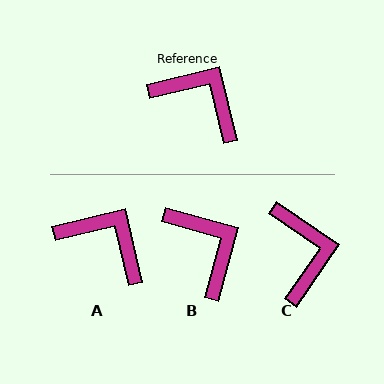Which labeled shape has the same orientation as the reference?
A.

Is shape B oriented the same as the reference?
No, it is off by about 29 degrees.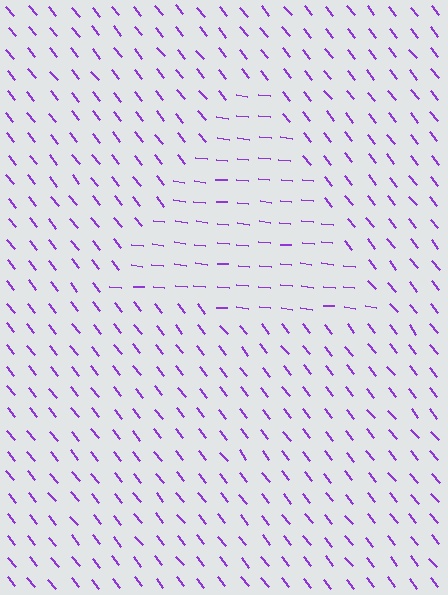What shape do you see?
I see a triangle.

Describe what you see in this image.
The image is filled with small purple line segments. A triangle region in the image has lines oriented differently from the surrounding lines, creating a visible texture boundary.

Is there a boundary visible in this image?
Yes, there is a texture boundary formed by a change in line orientation.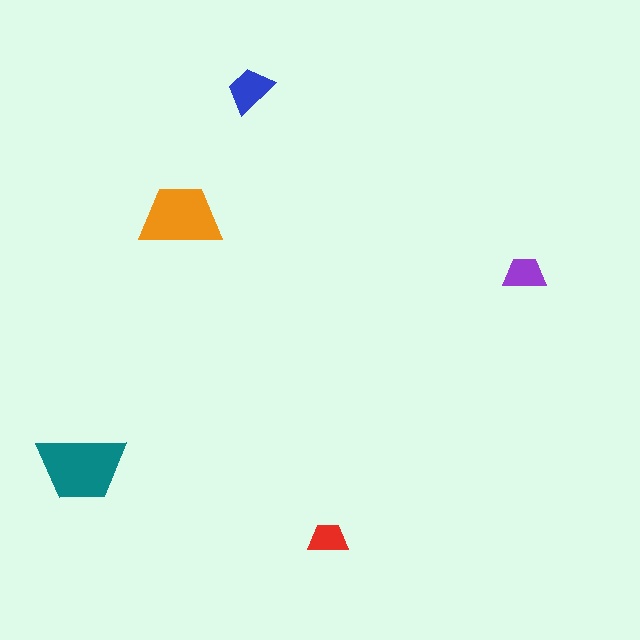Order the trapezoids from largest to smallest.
the teal one, the orange one, the blue one, the purple one, the red one.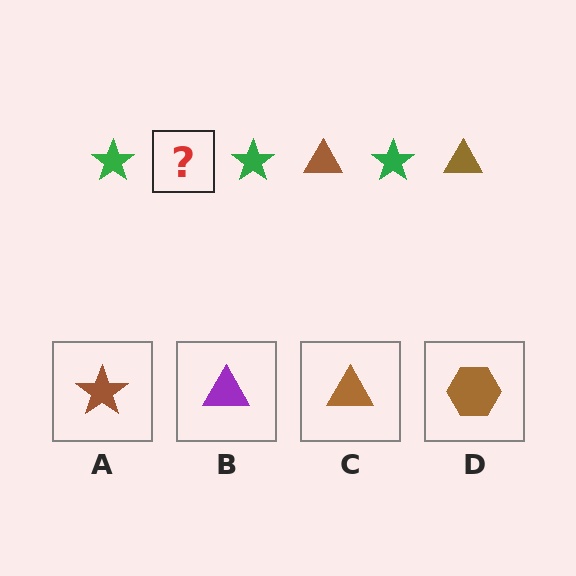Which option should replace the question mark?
Option C.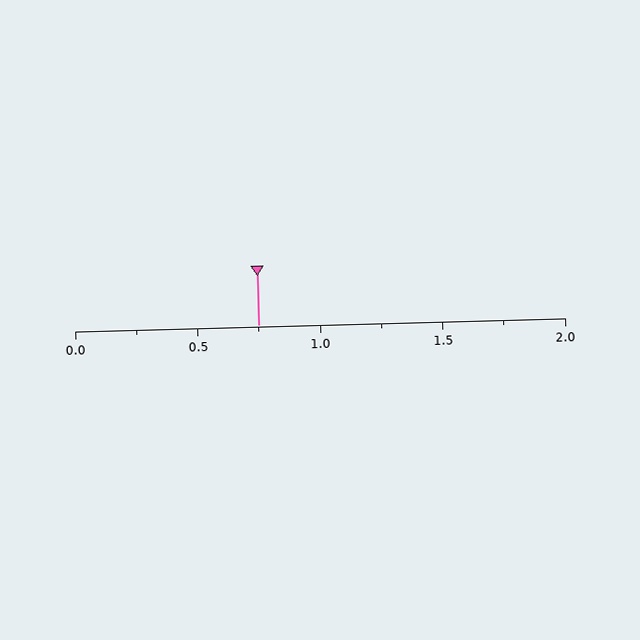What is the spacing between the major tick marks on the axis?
The major ticks are spaced 0.5 apart.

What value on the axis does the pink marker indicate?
The marker indicates approximately 0.75.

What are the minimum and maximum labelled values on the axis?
The axis runs from 0.0 to 2.0.